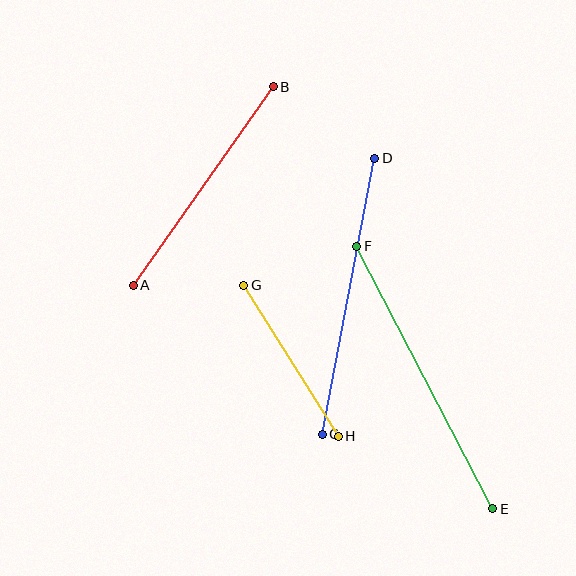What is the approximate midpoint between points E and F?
The midpoint is at approximately (425, 378) pixels.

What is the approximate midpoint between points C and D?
The midpoint is at approximately (349, 296) pixels.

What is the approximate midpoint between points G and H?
The midpoint is at approximately (291, 361) pixels.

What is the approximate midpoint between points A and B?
The midpoint is at approximately (203, 186) pixels.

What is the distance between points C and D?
The distance is approximately 281 pixels.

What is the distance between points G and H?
The distance is approximately 178 pixels.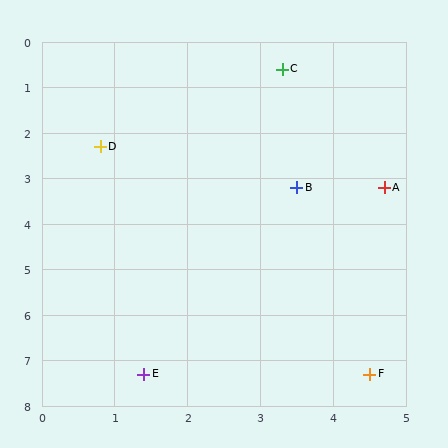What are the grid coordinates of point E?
Point E is at approximately (1.4, 7.3).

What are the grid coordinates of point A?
Point A is at approximately (4.7, 3.2).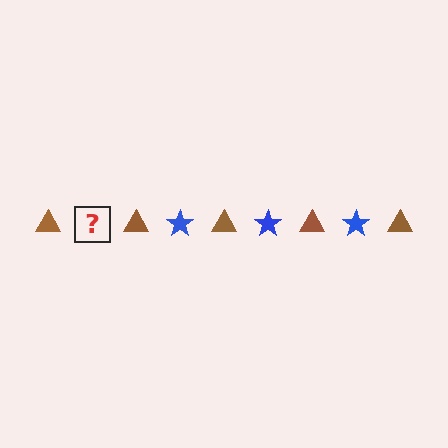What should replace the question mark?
The question mark should be replaced with a blue star.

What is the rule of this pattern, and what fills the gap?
The rule is that the pattern alternates between brown triangle and blue star. The gap should be filled with a blue star.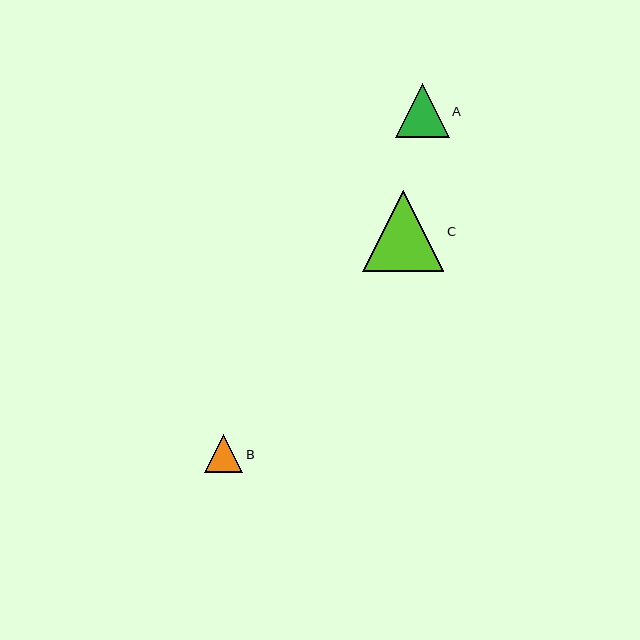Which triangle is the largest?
Triangle C is the largest with a size of approximately 81 pixels.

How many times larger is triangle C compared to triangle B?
Triangle C is approximately 2.1 times the size of triangle B.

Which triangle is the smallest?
Triangle B is the smallest with a size of approximately 38 pixels.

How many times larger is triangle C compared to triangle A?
Triangle C is approximately 1.5 times the size of triangle A.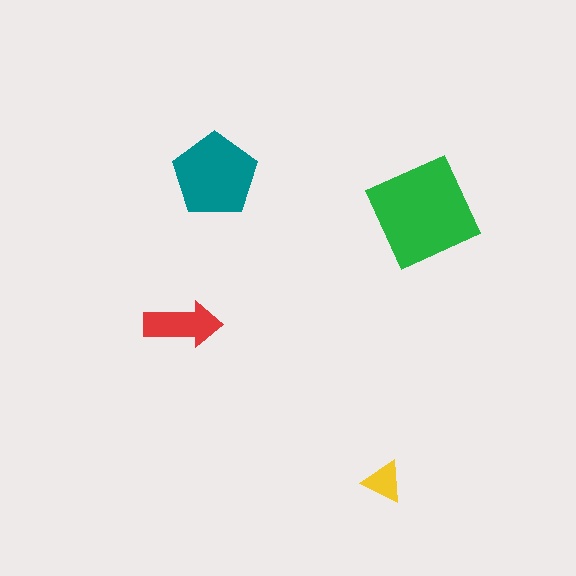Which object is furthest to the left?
The red arrow is leftmost.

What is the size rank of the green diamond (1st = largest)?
1st.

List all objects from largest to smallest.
The green diamond, the teal pentagon, the red arrow, the yellow triangle.